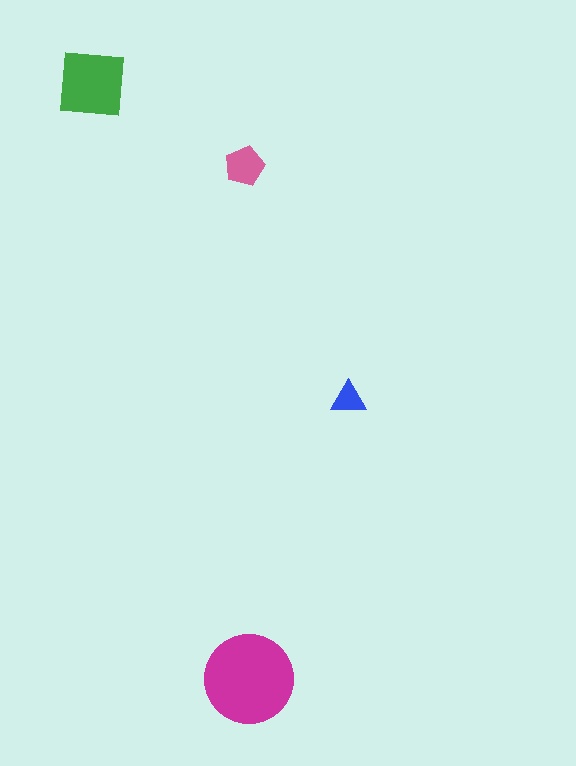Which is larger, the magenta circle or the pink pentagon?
The magenta circle.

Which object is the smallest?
The blue triangle.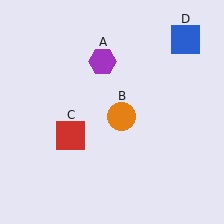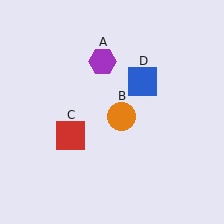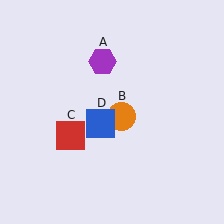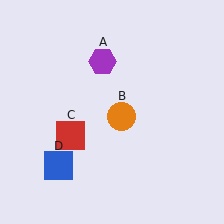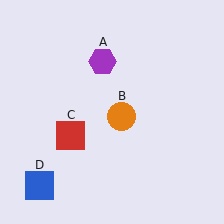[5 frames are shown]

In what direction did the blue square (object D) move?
The blue square (object D) moved down and to the left.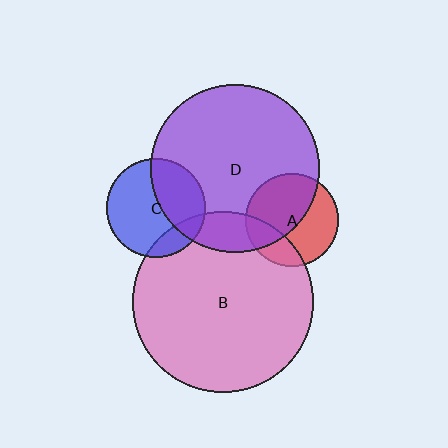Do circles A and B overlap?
Yes.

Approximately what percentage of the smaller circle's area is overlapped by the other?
Approximately 25%.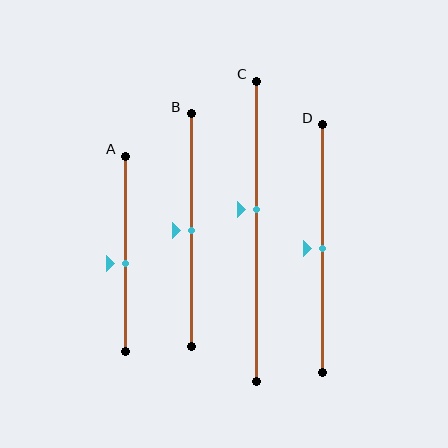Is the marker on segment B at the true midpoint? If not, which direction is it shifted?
Yes, the marker on segment B is at the true midpoint.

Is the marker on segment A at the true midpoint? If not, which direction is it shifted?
No, the marker on segment A is shifted downward by about 5% of the segment length.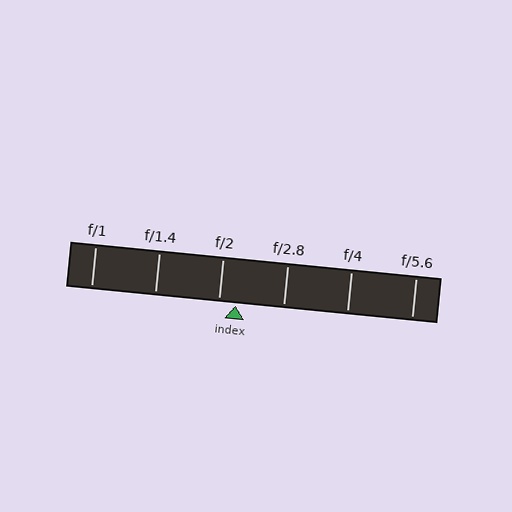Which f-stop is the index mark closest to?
The index mark is closest to f/2.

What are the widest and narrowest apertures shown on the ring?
The widest aperture shown is f/1 and the narrowest is f/5.6.